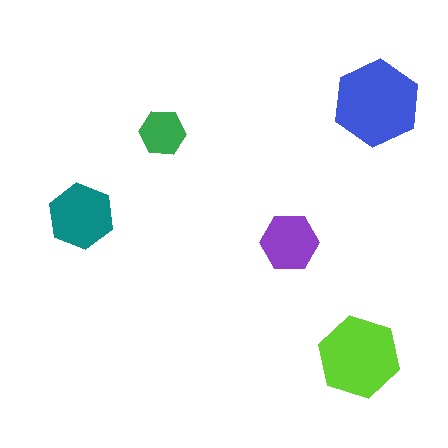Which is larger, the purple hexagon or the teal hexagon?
The teal one.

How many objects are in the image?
There are 5 objects in the image.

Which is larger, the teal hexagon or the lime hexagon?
The lime one.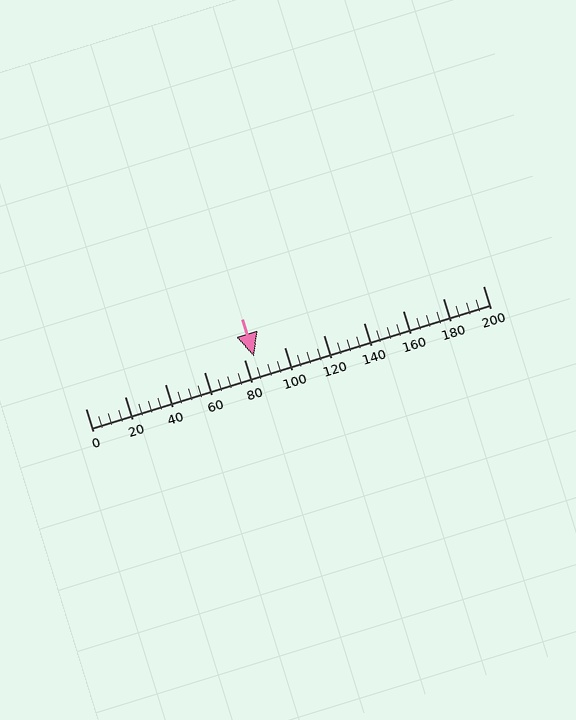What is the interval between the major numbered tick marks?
The major tick marks are spaced 20 units apart.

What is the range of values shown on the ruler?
The ruler shows values from 0 to 200.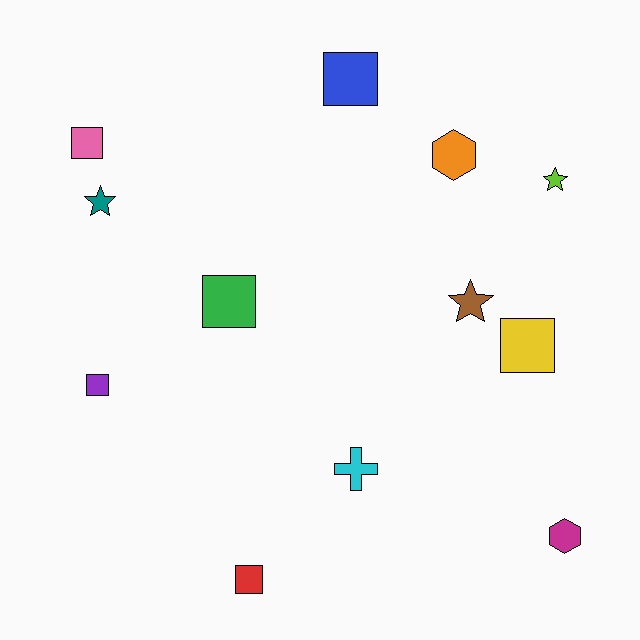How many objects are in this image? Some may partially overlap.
There are 12 objects.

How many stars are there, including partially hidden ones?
There are 3 stars.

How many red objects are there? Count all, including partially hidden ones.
There is 1 red object.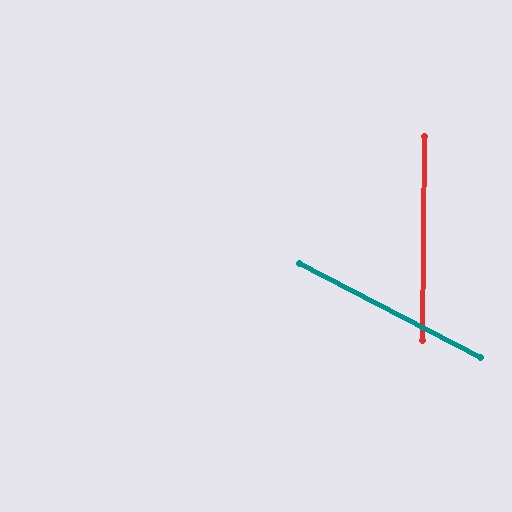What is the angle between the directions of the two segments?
Approximately 63 degrees.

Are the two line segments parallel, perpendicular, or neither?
Neither parallel nor perpendicular — they differ by about 63°.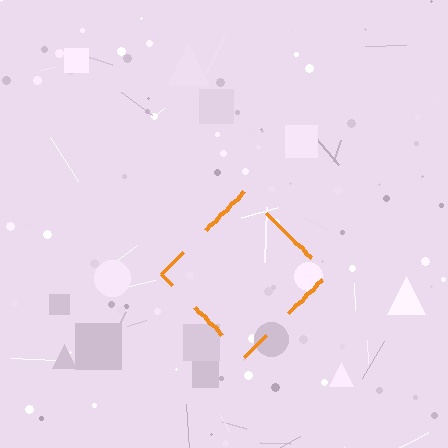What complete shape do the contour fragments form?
The contour fragments form a diamond.